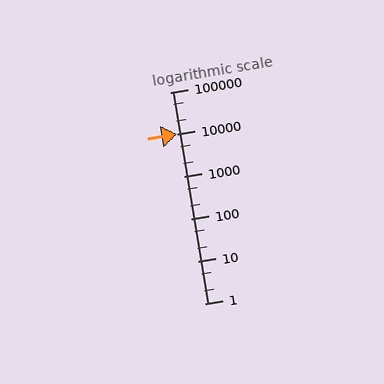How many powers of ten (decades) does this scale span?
The scale spans 5 decades, from 1 to 100000.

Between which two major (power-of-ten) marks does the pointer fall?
The pointer is between 10000 and 100000.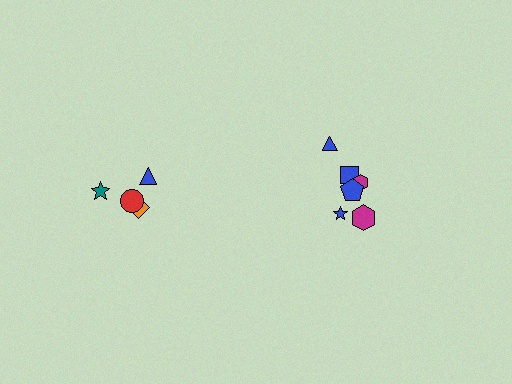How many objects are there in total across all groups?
There are 10 objects.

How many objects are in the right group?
There are 6 objects.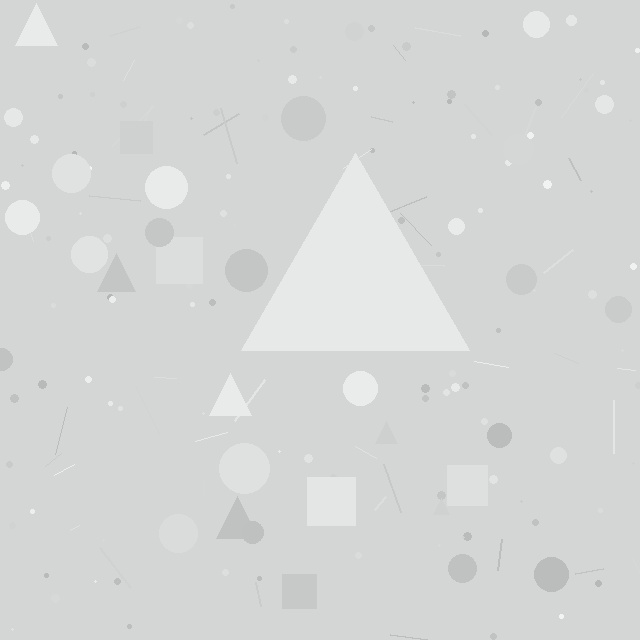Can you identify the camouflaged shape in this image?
The camouflaged shape is a triangle.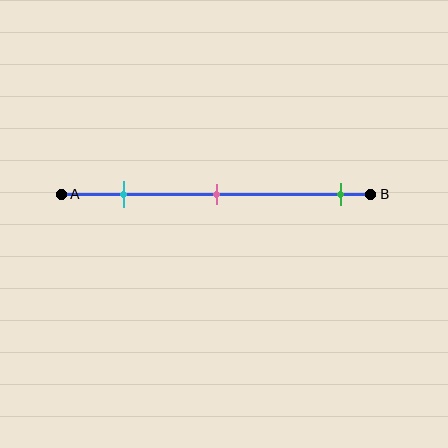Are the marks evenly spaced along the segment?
No, the marks are not evenly spaced.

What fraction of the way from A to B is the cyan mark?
The cyan mark is approximately 20% (0.2) of the way from A to B.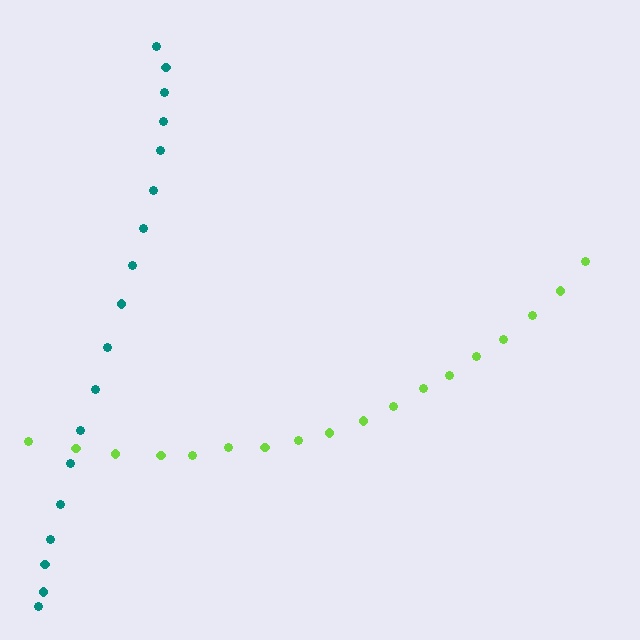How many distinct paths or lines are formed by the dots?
There are 2 distinct paths.